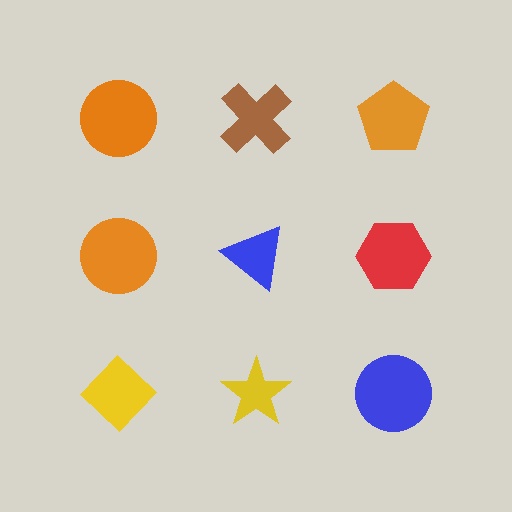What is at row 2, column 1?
An orange circle.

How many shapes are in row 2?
3 shapes.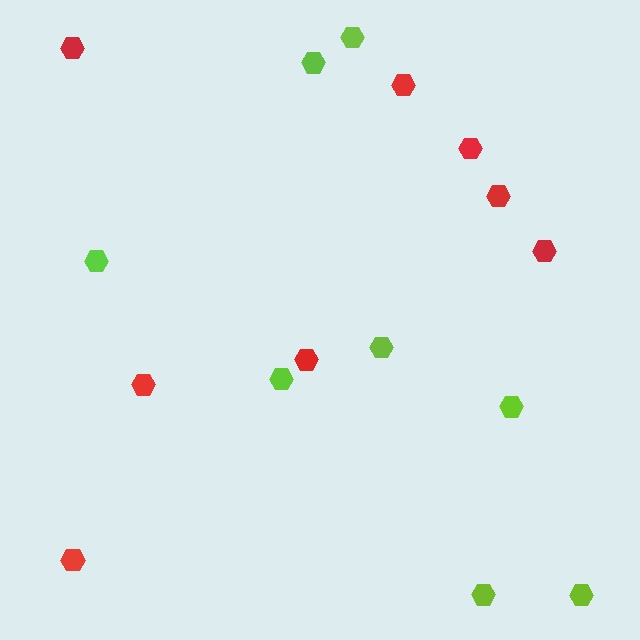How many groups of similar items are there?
There are 2 groups: one group of red hexagons (8) and one group of lime hexagons (8).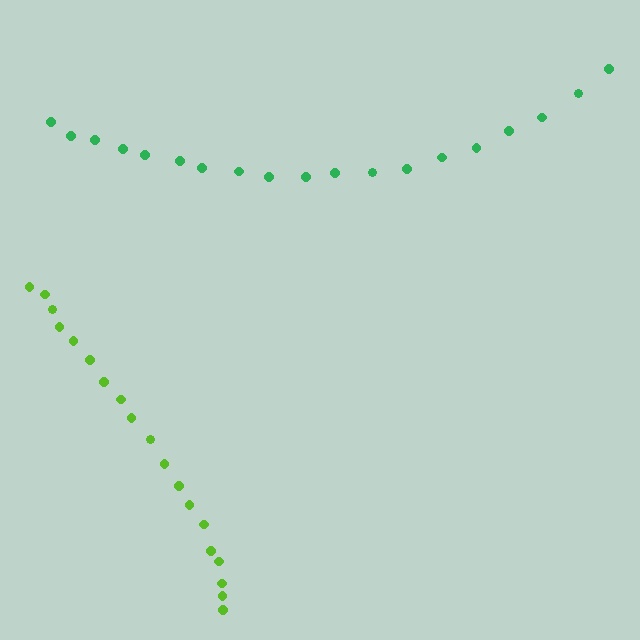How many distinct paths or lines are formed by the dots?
There are 2 distinct paths.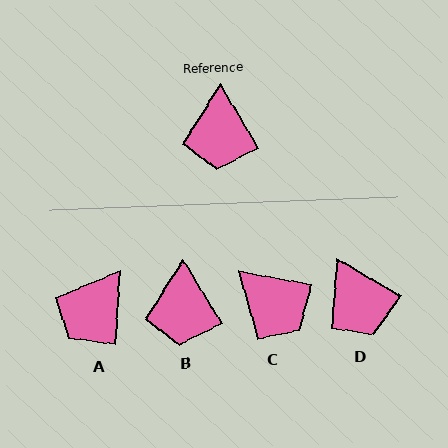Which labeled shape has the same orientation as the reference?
B.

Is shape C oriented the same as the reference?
No, it is off by about 48 degrees.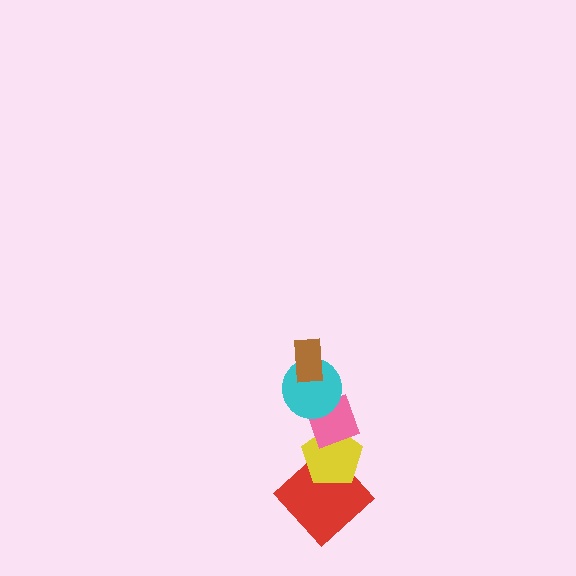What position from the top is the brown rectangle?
The brown rectangle is 1st from the top.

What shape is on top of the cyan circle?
The brown rectangle is on top of the cyan circle.